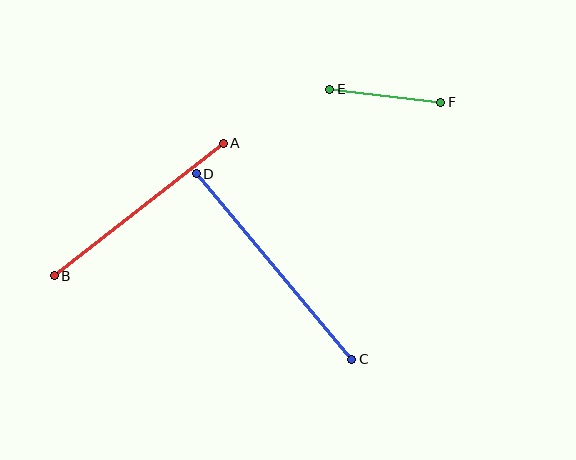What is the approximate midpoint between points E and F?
The midpoint is at approximately (385, 96) pixels.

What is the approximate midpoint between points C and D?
The midpoint is at approximately (274, 267) pixels.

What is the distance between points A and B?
The distance is approximately 215 pixels.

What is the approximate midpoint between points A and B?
The midpoint is at approximately (139, 209) pixels.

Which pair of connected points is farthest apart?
Points C and D are farthest apart.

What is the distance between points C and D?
The distance is approximately 242 pixels.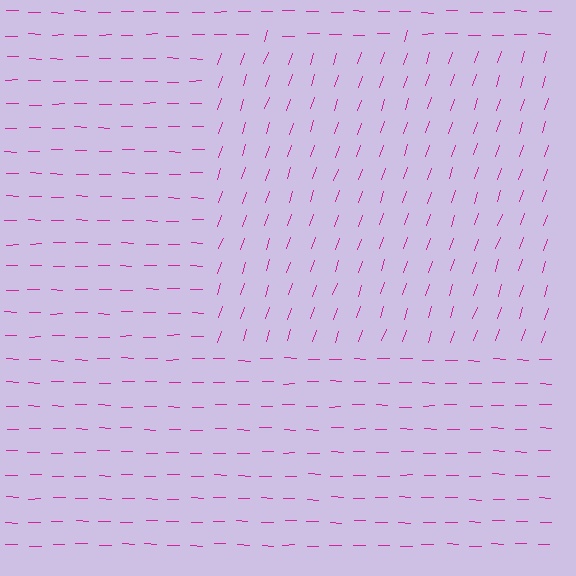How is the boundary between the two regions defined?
The boundary is defined purely by a change in line orientation (approximately 72 degrees difference). All lines are the same color and thickness.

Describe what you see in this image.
The image is filled with small magenta line segments. A rectangle region in the image has lines oriented differently from the surrounding lines, creating a visible texture boundary.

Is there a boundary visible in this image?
Yes, there is a texture boundary formed by a change in line orientation.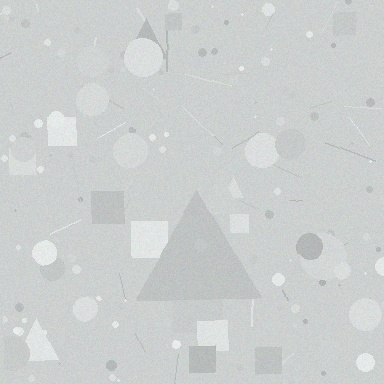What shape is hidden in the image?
A triangle is hidden in the image.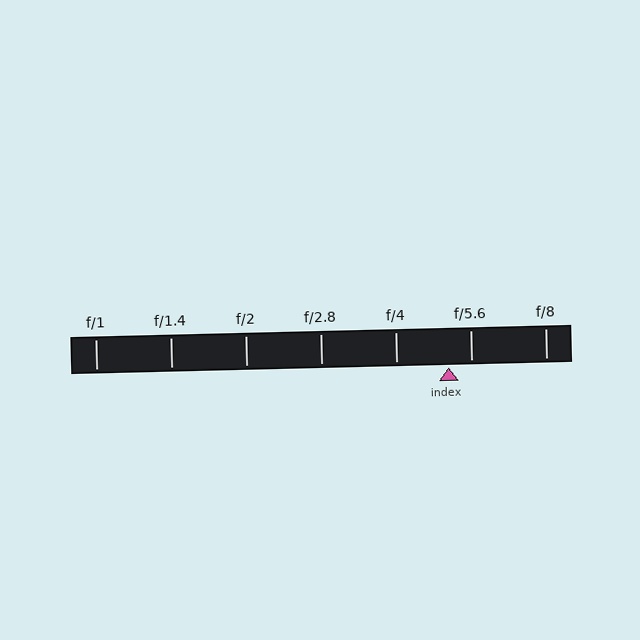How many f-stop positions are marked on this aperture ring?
There are 7 f-stop positions marked.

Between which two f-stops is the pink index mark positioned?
The index mark is between f/4 and f/5.6.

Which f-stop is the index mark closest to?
The index mark is closest to f/5.6.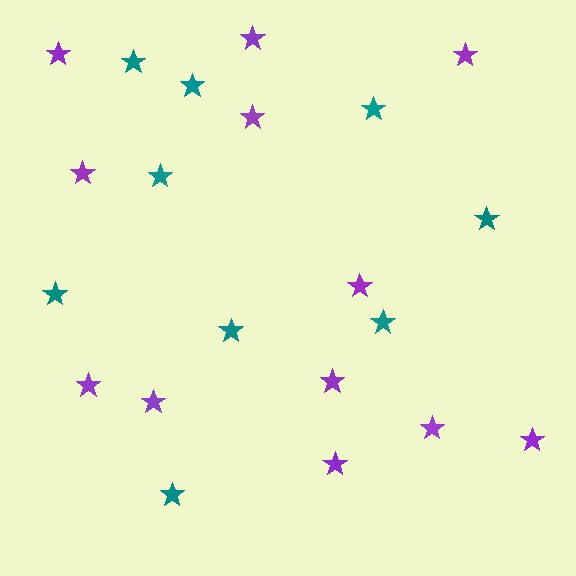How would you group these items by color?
There are 2 groups: one group of teal stars (9) and one group of purple stars (12).